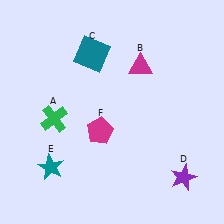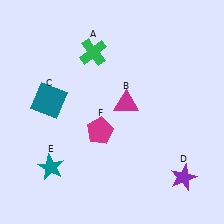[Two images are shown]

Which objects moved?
The objects that moved are: the green cross (A), the magenta triangle (B), the teal square (C).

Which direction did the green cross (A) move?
The green cross (A) moved up.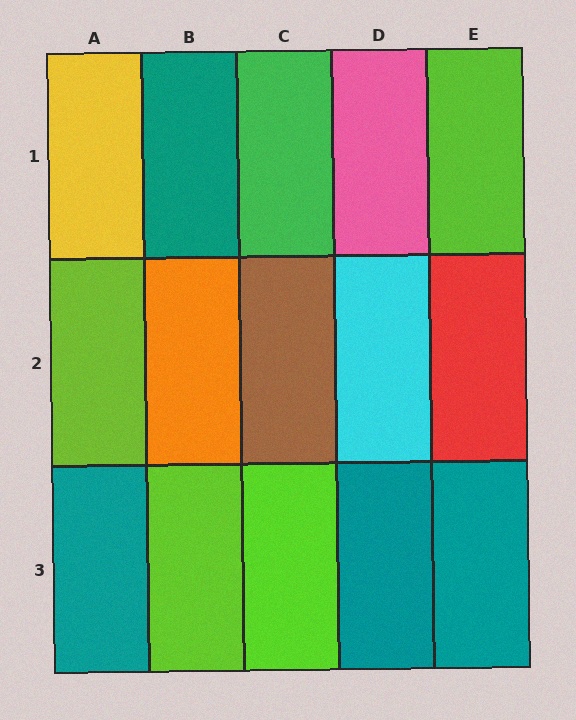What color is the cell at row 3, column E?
Teal.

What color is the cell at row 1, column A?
Yellow.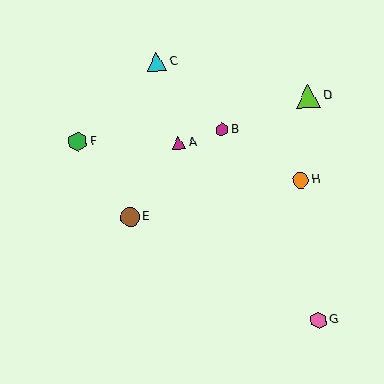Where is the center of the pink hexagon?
The center of the pink hexagon is at (319, 320).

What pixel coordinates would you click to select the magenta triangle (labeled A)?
Click at (179, 143) to select the magenta triangle A.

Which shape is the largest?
The lime triangle (labeled D) is the largest.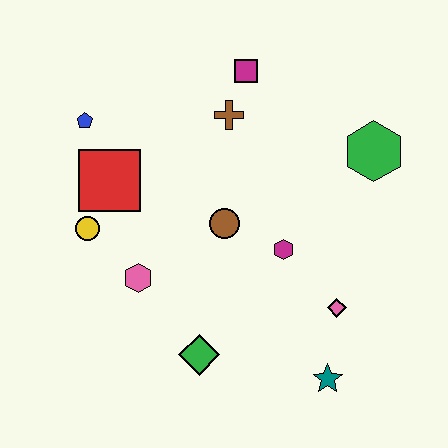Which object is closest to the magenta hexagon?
The brown circle is closest to the magenta hexagon.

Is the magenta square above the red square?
Yes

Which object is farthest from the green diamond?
The magenta square is farthest from the green diamond.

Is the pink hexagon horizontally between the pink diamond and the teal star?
No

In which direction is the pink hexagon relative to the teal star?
The pink hexagon is to the left of the teal star.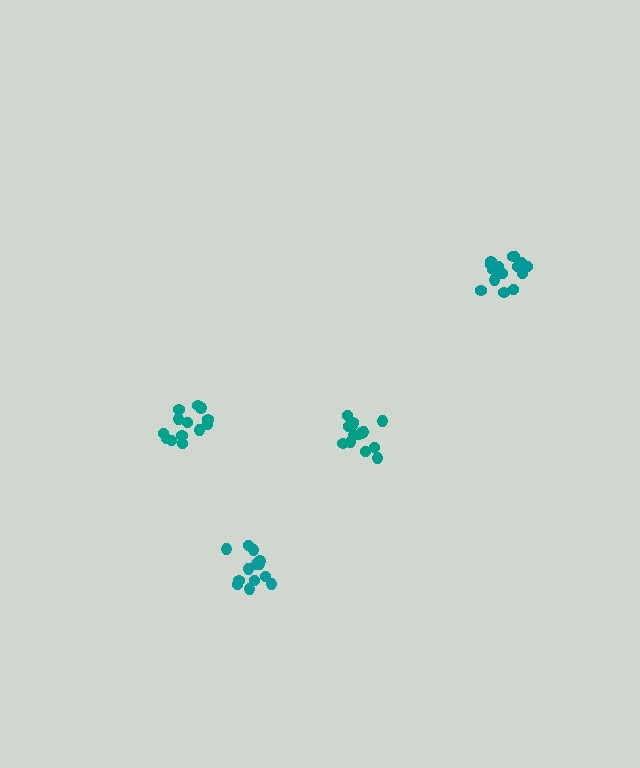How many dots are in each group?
Group 1: 15 dots, Group 2: 14 dots, Group 3: 13 dots, Group 4: 13 dots (55 total).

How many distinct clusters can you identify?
There are 4 distinct clusters.